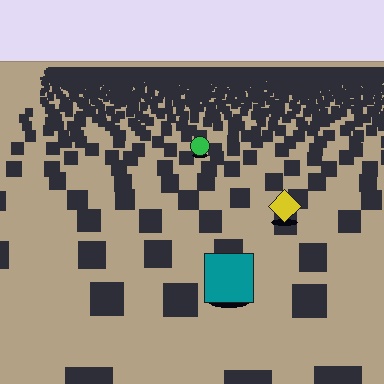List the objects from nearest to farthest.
From nearest to farthest: the teal square, the yellow diamond, the green circle.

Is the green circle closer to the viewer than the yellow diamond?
No. The yellow diamond is closer — you can tell from the texture gradient: the ground texture is coarser near it.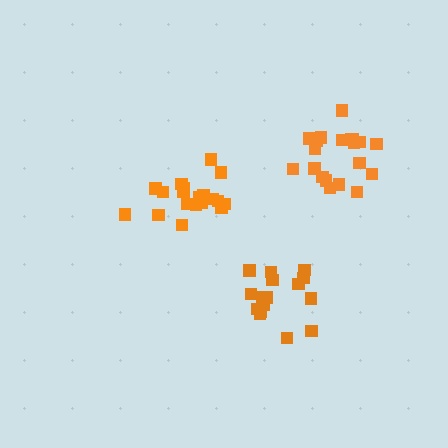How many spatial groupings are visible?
There are 3 spatial groupings.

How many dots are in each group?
Group 1: 19 dots, Group 2: 16 dots, Group 3: 21 dots (56 total).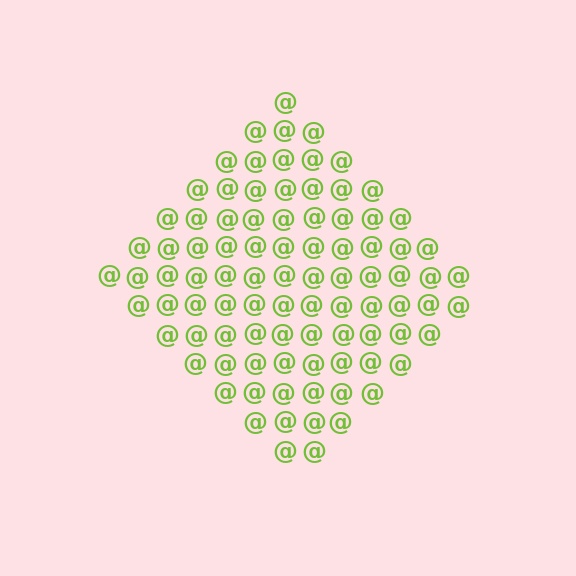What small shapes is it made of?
It is made of small at signs.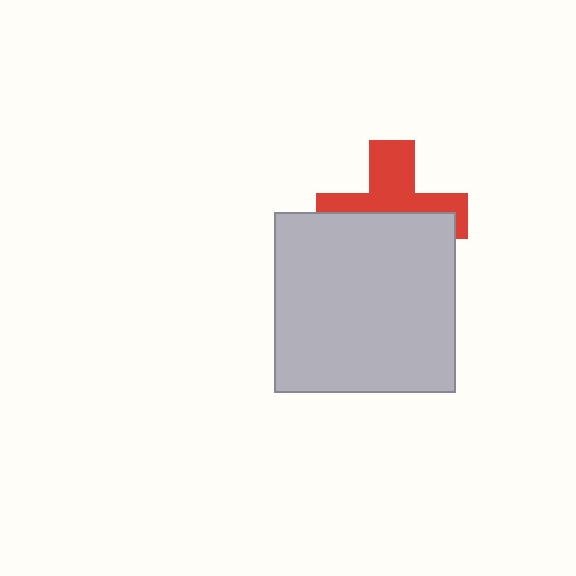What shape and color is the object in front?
The object in front is a light gray square.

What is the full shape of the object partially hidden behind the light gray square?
The partially hidden object is a red cross.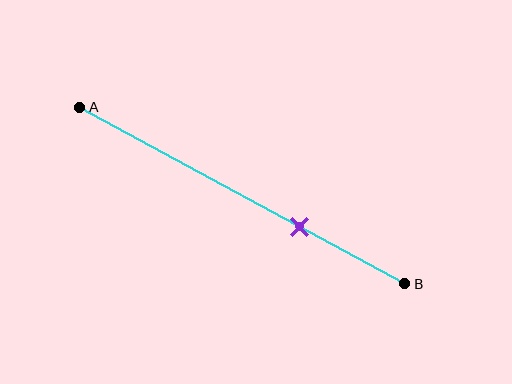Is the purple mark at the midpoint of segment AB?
No, the mark is at about 70% from A, not at the 50% midpoint.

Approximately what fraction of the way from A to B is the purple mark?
The purple mark is approximately 70% of the way from A to B.